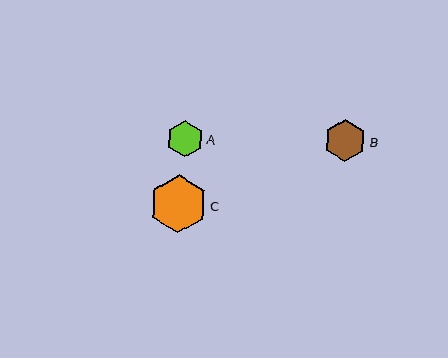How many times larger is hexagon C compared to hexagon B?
Hexagon C is approximately 1.4 times the size of hexagon B.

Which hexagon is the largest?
Hexagon C is the largest with a size of approximately 58 pixels.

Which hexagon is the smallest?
Hexagon A is the smallest with a size of approximately 37 pixels.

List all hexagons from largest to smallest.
From largest to smallest: C, B, A.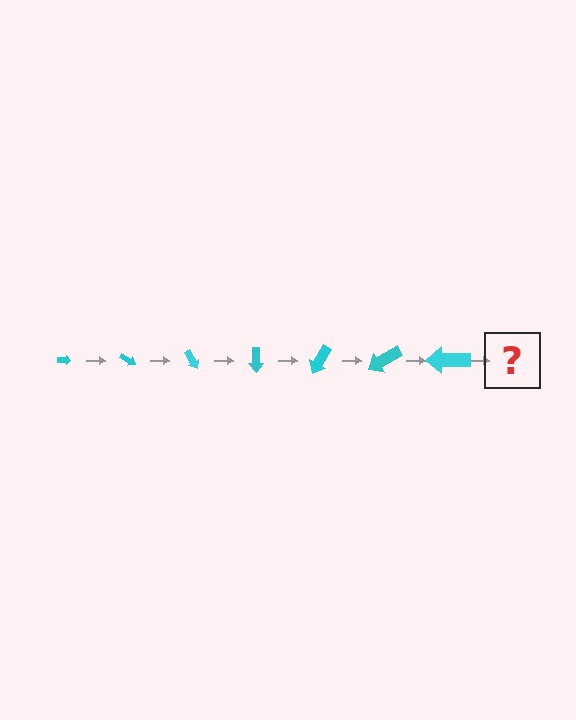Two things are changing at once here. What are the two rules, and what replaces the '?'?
The two rules are that the arrow grows larger each step and it rotates 30 degrees each step. The '?' should be an arrow, larger than the previous one and rotated 210 degrees from the start.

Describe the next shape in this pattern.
It should be an arrow, larger than the previous one and rotated 210 degrees from the start.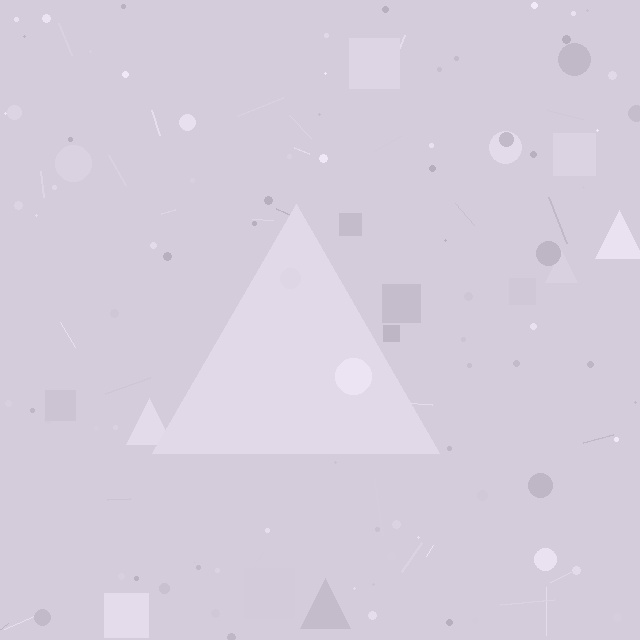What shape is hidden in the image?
A triangle is hidden in the image.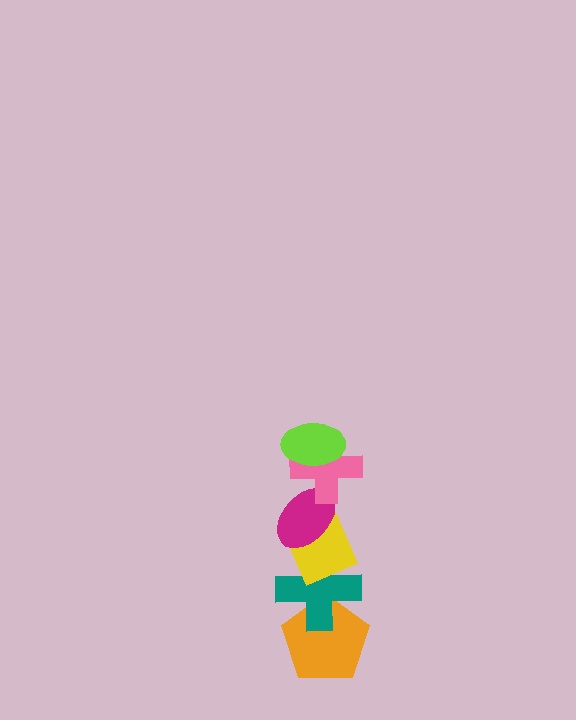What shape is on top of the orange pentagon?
The teal cross is on top of the orange pentagon.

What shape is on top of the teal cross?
The yellow diamond is on top of the teal cross.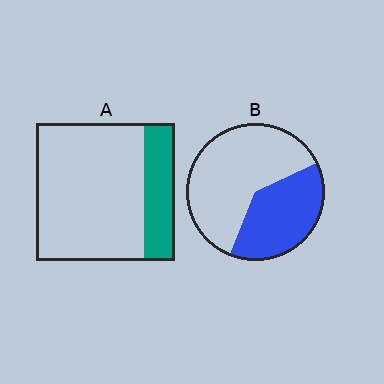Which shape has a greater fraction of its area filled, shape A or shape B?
Shape B.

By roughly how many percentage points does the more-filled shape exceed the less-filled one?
By roughly 15 percentage points (B over A).